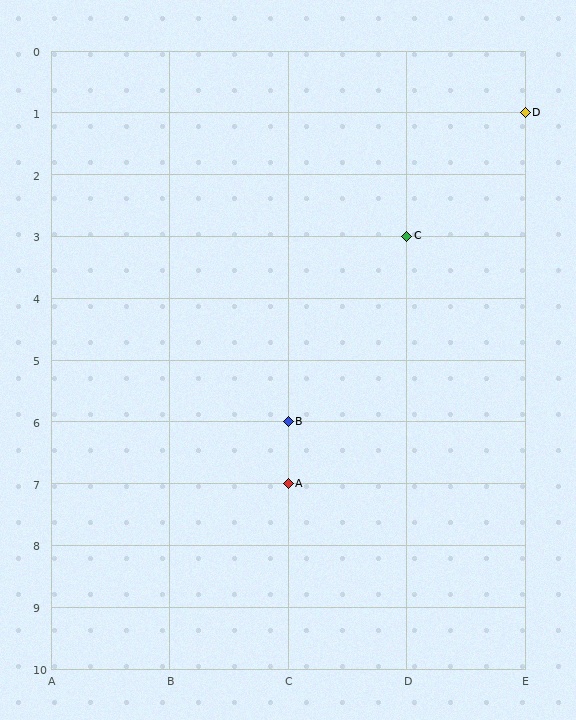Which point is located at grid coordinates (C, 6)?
Point B is at (C, 6).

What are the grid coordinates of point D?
Point D is at grid coordinates (E, 1).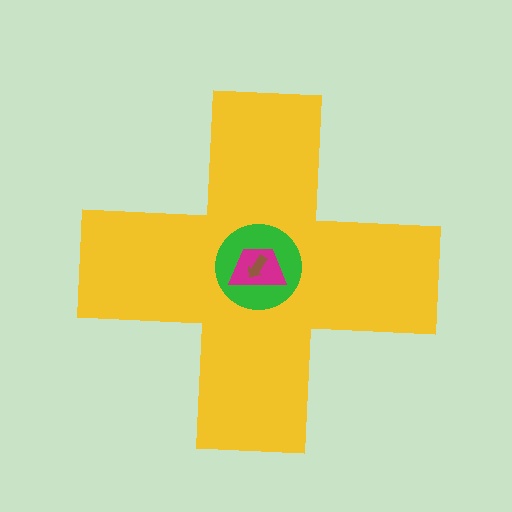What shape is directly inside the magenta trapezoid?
The brown arrow.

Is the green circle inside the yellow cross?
Yes.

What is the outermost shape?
The yellow cross.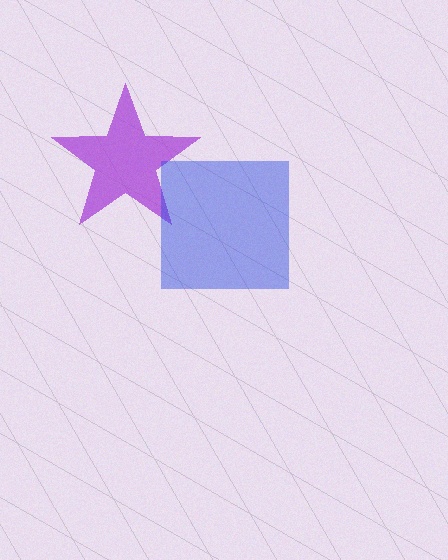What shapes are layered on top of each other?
The layered shapes are: a purple star, a blue square.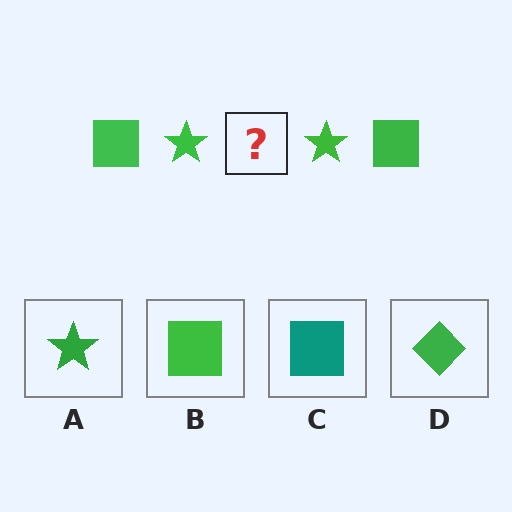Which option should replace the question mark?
Option B.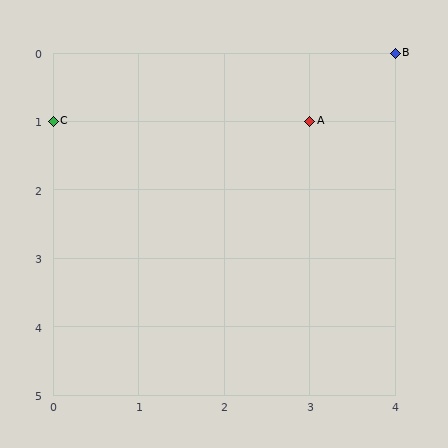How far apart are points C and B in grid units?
Points C and B are 4 columns and 1 row apart (about 4.1 grid units diagonally).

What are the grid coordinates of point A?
Point A is at grid coordinates (3, 1).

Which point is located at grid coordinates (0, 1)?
Point C is at (0, 1).